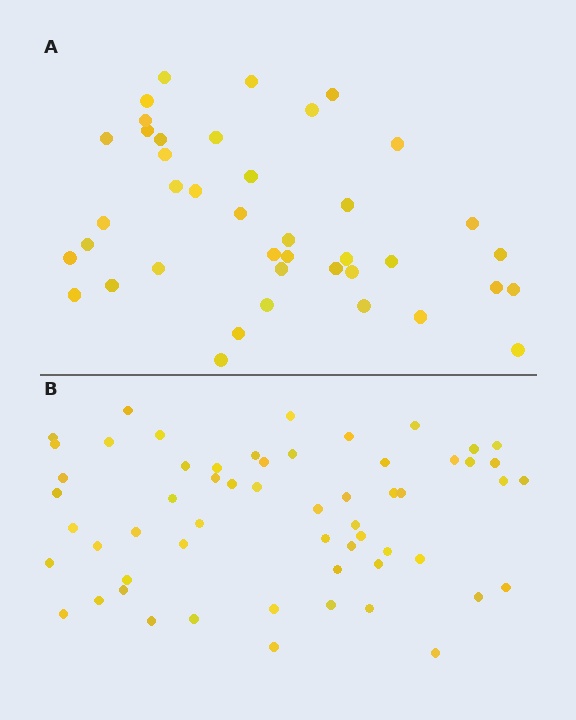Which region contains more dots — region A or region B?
Region B (the bottom region) has more dots.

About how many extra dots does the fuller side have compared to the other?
Region B has approximately 15 more dots than region A.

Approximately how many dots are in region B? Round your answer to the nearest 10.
About 60 dots. (The exact count is 58, which rounds to 60.)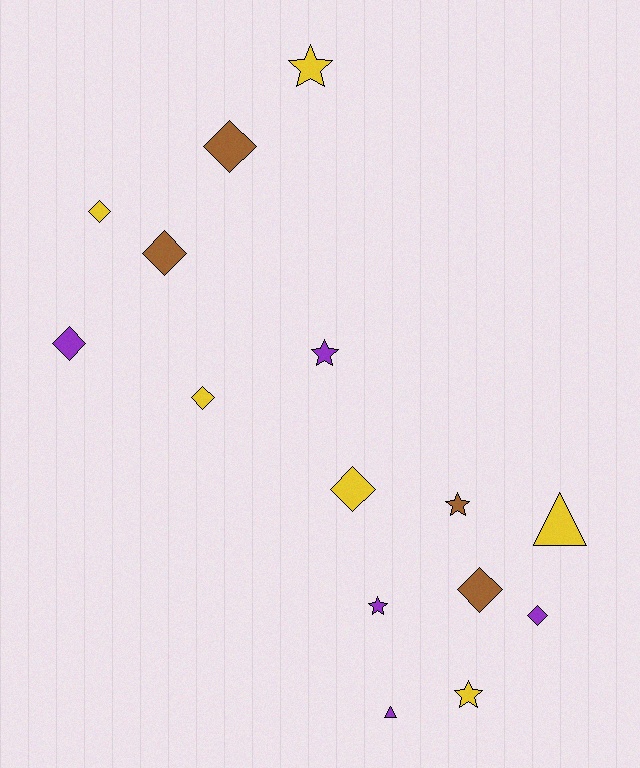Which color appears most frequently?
Yellow, with 6 objects.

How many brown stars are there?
There is 1 brown star.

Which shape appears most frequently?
Diamond, with 8 objects.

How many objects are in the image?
There are 15 objects.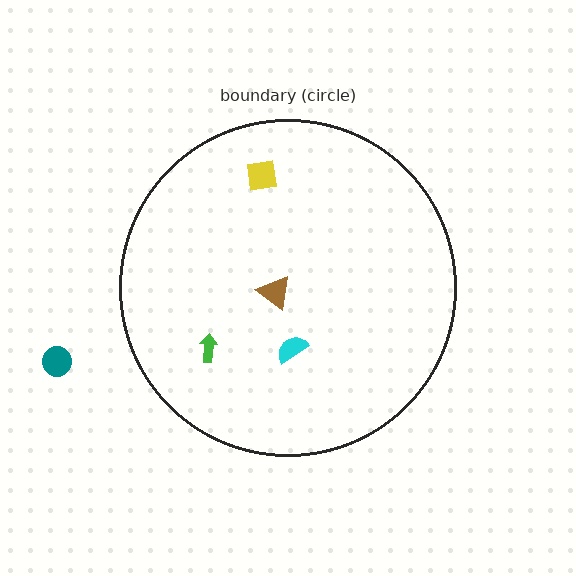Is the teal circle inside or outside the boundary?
Outside.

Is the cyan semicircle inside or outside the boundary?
Inside.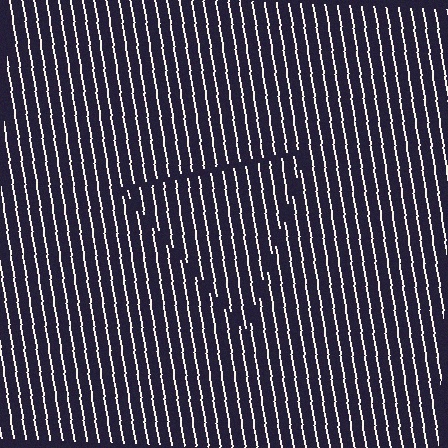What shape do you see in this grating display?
An illusory triangle. The interior of the shape contains the same grating, shifted by half a period — the contour is defined by the phase discontinuity where line-ends from the inner and outer gratings abut.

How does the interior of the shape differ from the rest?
The interior of the shape contains the same grating, shifted by half a period — the contour is defined by the phase discontinuity where line-ends from the inner and outer gratings abut.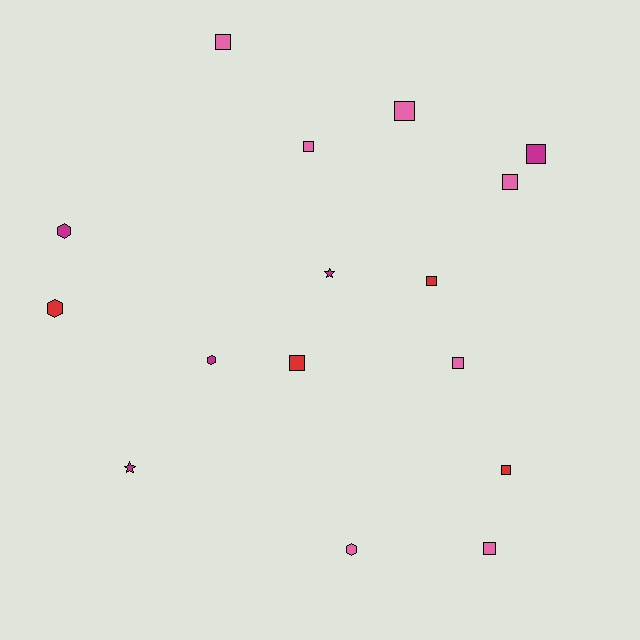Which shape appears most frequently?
Square, with 10 objects.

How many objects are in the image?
There are 16 objects.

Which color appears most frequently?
Pink, with 7 objects.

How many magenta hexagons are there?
There are 2 magenta hexagons.